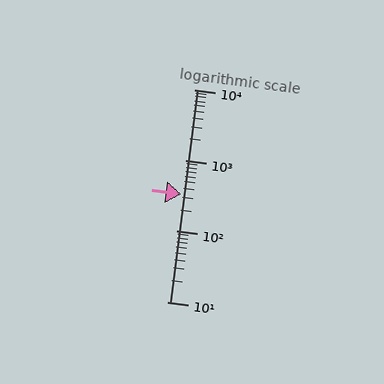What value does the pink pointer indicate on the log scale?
The pointer indicates approximately 330.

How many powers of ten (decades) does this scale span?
The scale spans 3 decades, from 10 to 10000.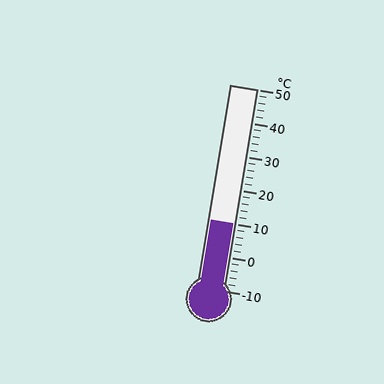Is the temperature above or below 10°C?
The temperature is at 10°C.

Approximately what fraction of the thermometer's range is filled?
The thermometer is filled to approximately 35% of its range.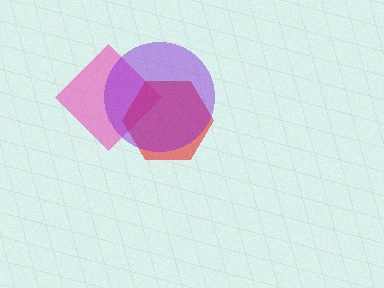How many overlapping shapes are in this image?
There are 3 overlapping shapes in the image.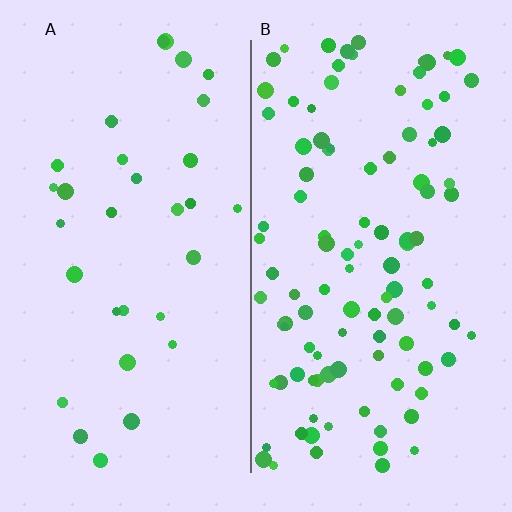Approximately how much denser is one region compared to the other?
Approximately 3.3× — region B over region A.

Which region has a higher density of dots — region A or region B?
B (the right).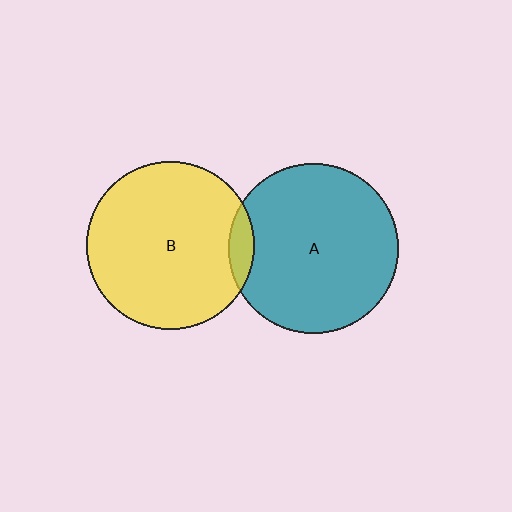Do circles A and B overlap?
Yes.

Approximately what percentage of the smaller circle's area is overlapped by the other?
Approximately 5%.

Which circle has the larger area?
Circle A (teal).